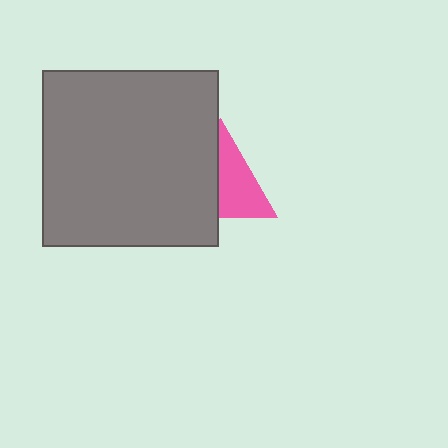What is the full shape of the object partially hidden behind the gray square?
The partially hidden object is a pink triangle.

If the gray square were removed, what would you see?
You would see the complete pink triangle.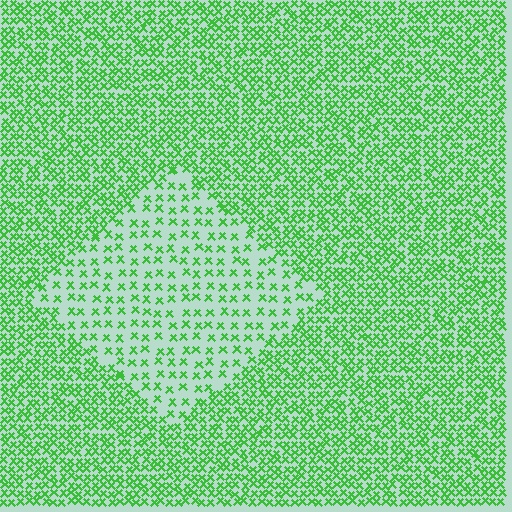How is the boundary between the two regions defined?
The boundary is defined by a change in element density (approximately 2.4x ratio). All elements are the same color, size, and shape.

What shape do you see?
I see a diamond.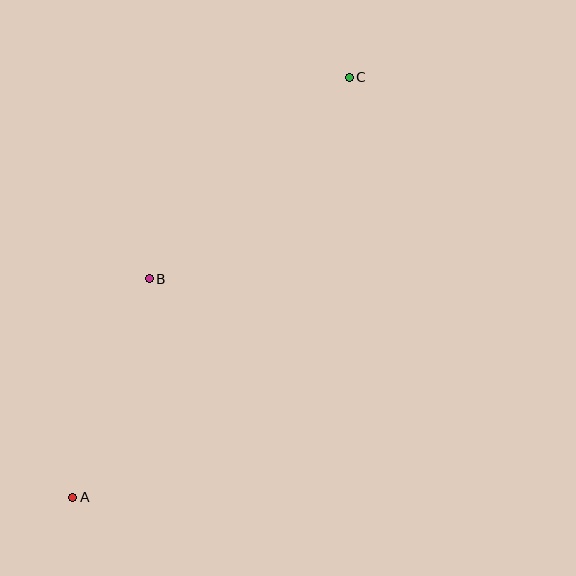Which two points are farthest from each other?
Points A and C are farthest from each other.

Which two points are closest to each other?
Points A and B are closest to each other.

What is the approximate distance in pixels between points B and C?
The distance between B and C is approximately 284 pixels.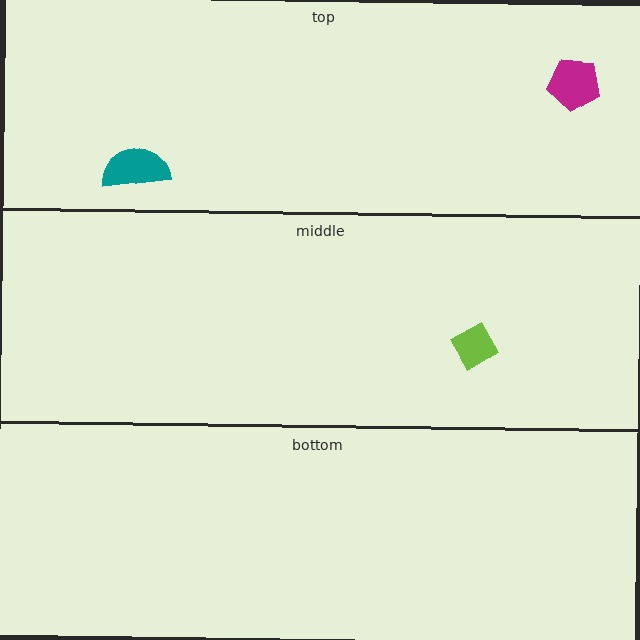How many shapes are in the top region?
2.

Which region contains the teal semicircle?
The top region.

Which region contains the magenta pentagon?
The top region.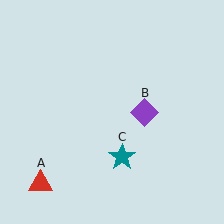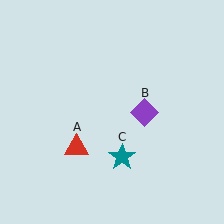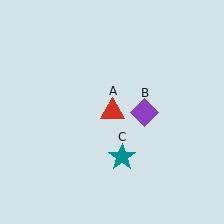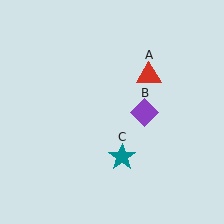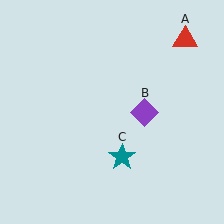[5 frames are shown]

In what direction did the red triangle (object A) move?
The red triangle (object A) moved up and to the right.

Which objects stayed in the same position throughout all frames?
Purple diamond (object B) and teal star (object C) remained stationary.